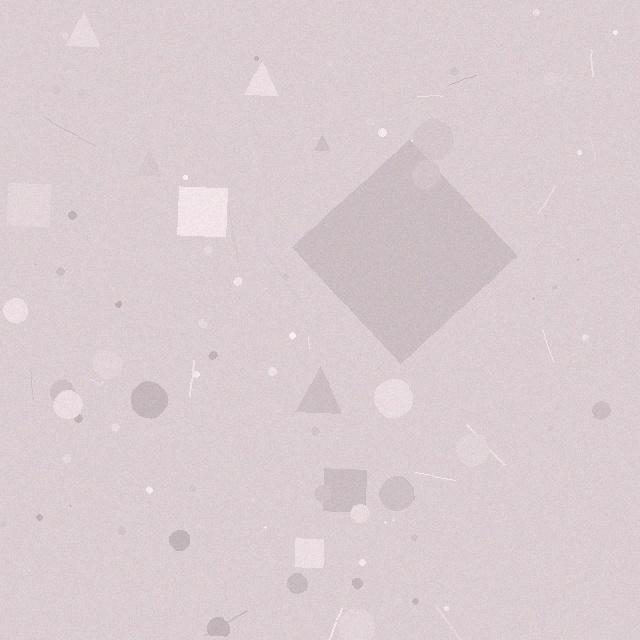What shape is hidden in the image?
A diamond is hidden in the image.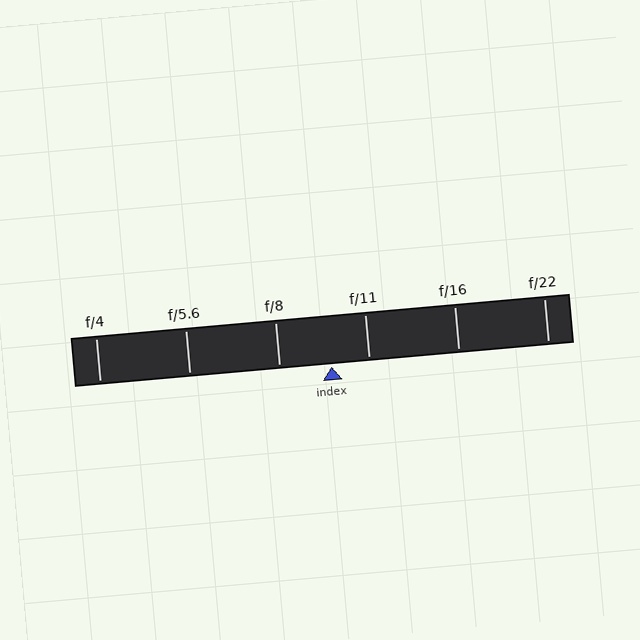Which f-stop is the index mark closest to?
The index mark is closest to f/11.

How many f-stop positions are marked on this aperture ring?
There are 6 f-stop positions marked.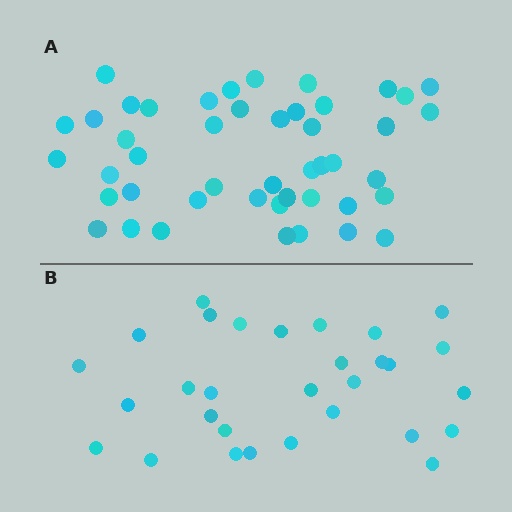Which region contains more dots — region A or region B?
Region A (the top region) has more dots.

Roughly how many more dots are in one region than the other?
Region A has approximately 15 more dots than region B.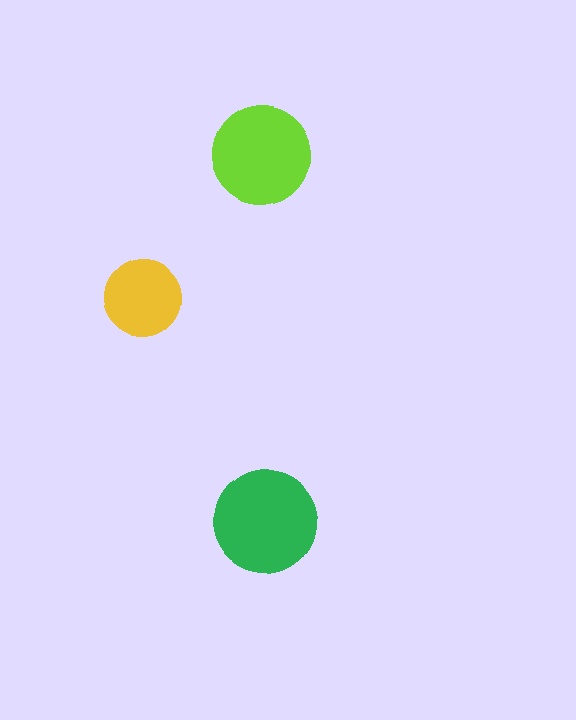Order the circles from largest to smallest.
the green one, the lime one, the yellow one.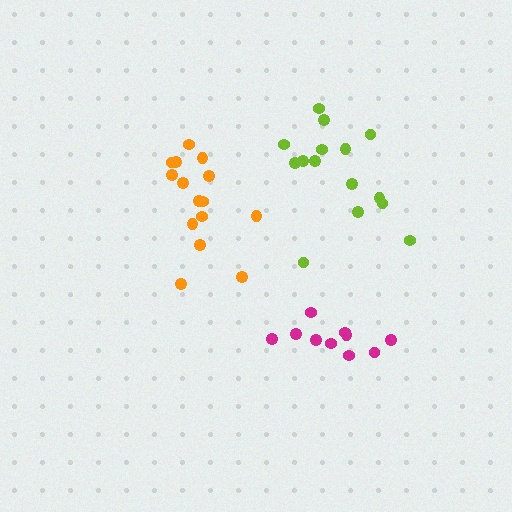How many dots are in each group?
Group 1: 10 dots, Group 2: 15 dots, Group 3: 15 dots (40 total).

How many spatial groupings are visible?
There are 3 spatial groupings.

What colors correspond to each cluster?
The clusters are colored: magenta, lime, orange.